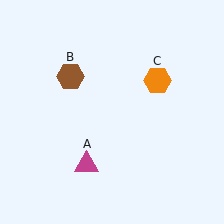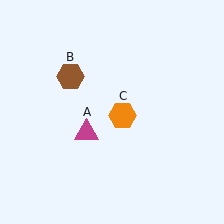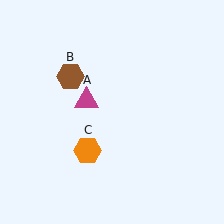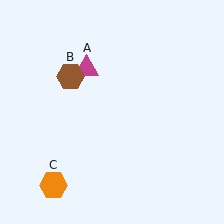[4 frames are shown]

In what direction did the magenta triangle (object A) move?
The magenta triangle (object A) moved up.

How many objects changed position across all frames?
2 objects changed position: magenta triangle (object A), orange hexagon (object C).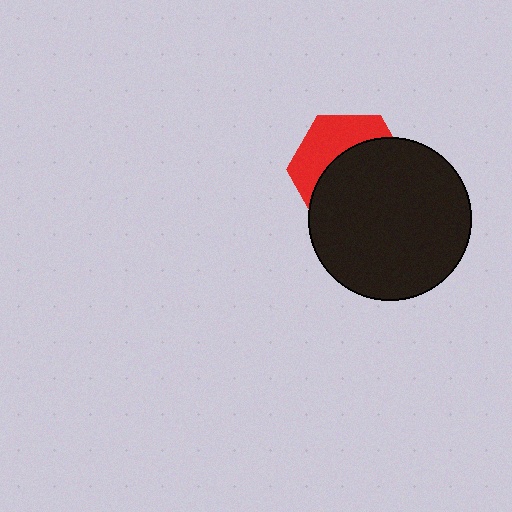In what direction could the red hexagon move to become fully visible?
The red hexagon could move up. That would shift it out from behind the black circle entirely.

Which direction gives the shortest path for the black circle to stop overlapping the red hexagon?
Moving down gives the shortest separation.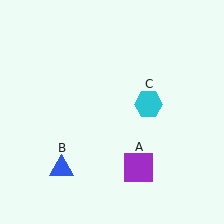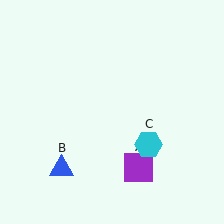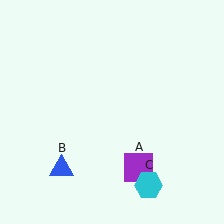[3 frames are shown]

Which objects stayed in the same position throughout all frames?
Purple square (object A) and blue triangle (object B) remained stationary.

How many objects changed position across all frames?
1 object changed position: cyan hexagon (object C).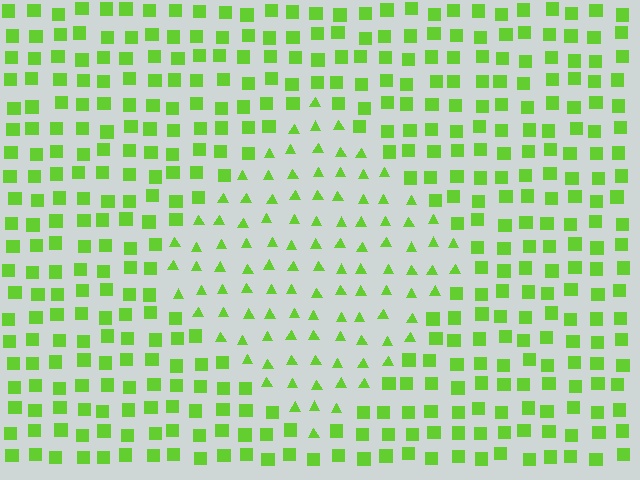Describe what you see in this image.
The image is filled with small lime elements arranged in a uniform grid. A diamond-shaped region contains triangles, while the surrounding area contains squares. The boundary is defined purely by the change in element shape.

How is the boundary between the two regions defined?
The boundary is defined by a change in element shape: triangles inside vs. squares outside. All elements share the same color and spacing.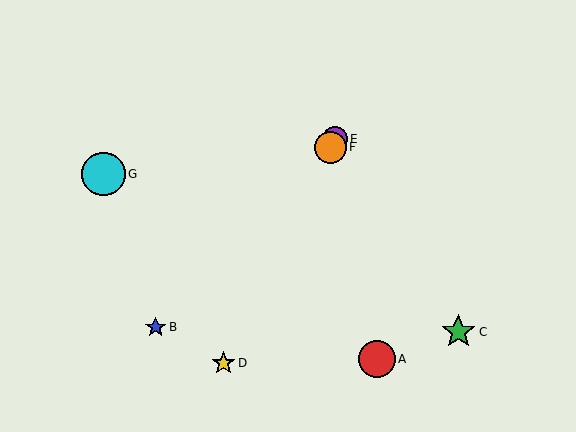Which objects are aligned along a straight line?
Objects D, E, F are aligned along a straight line.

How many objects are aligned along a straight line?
3 objects (D, E, F) are aligned along a straight line.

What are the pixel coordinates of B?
Object B is at (156, 327).